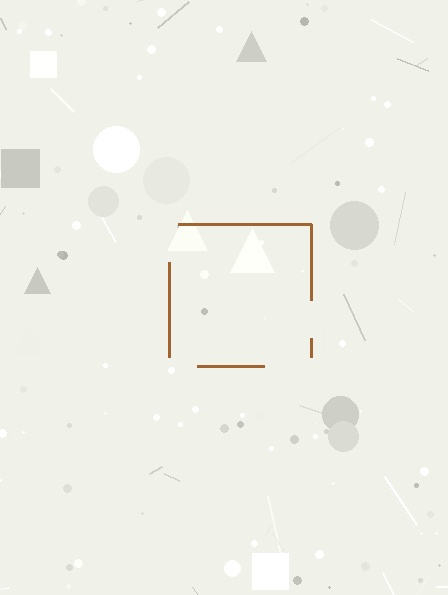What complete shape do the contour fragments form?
The contour fragments form a square.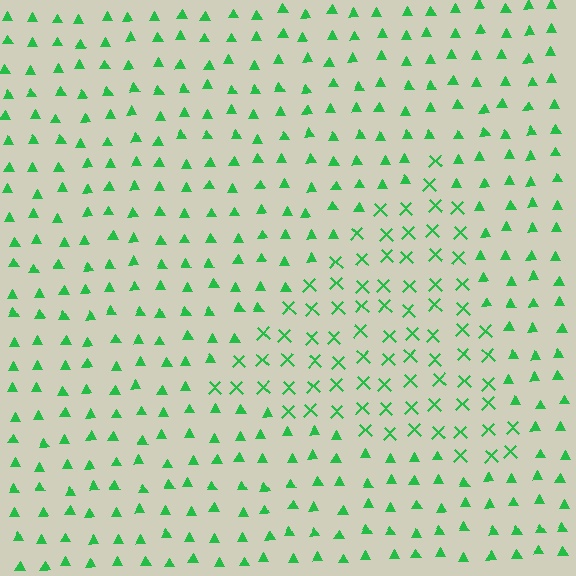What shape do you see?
I see a triangle.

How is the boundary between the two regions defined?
The boundary is defined by a change in element shape: X marks inside vs. triangles outside. All elements share the same color and spacing.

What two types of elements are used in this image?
The image uses X marks inside the triangle region and triangles outside it.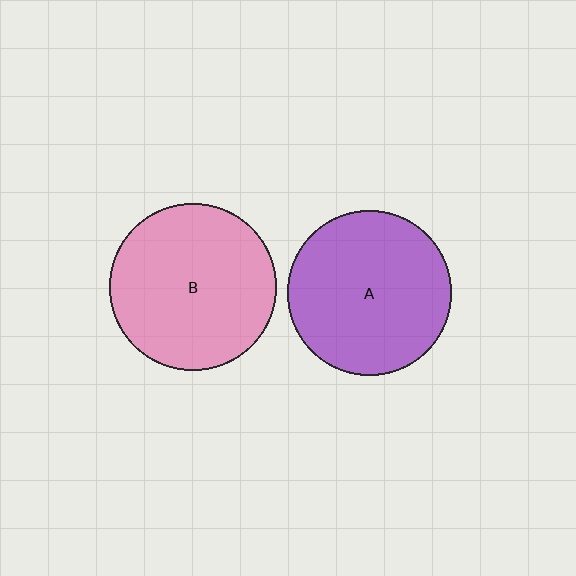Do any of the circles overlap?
No, none of the circles overlap.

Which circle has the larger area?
Circle B (pink).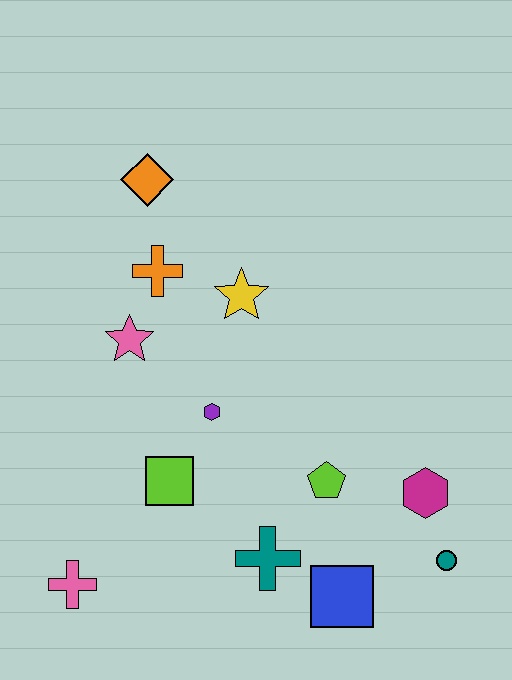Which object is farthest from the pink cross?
The orange diamond is farthest from the pink cross.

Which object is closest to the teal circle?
The magenta hexagon is closest to the teal circle.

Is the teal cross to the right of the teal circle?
No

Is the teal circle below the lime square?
Yes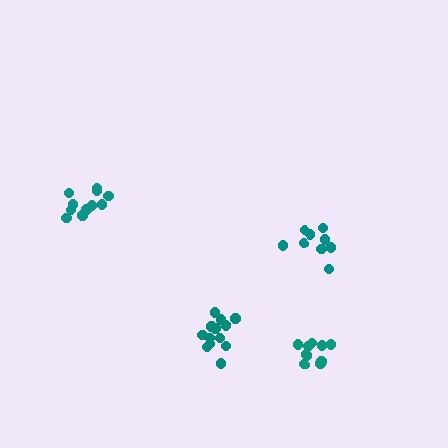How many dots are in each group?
Group 1: 13 dots, Group 2: 11 dots, Group 3: 9 dots, Group 4: 9 dots (42 total).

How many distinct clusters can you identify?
There are 4 distinct clusters.